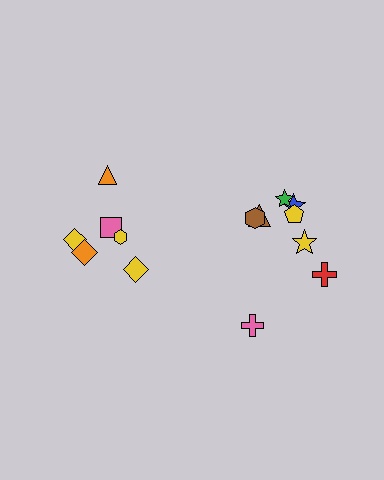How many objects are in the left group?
There are 6 objects.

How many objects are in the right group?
There are 8 objects.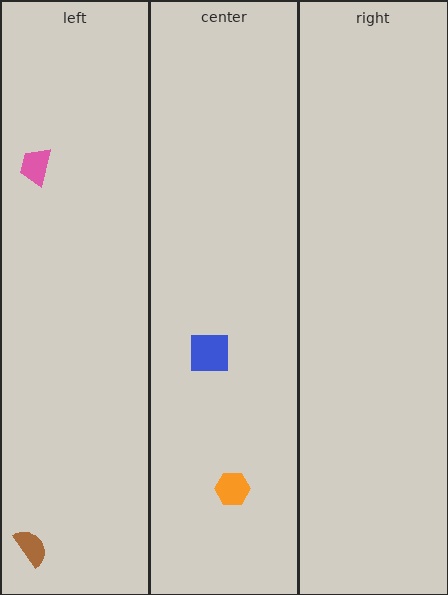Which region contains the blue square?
The center region.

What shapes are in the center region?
The blue square, the orange hexagon.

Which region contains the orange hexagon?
The center region.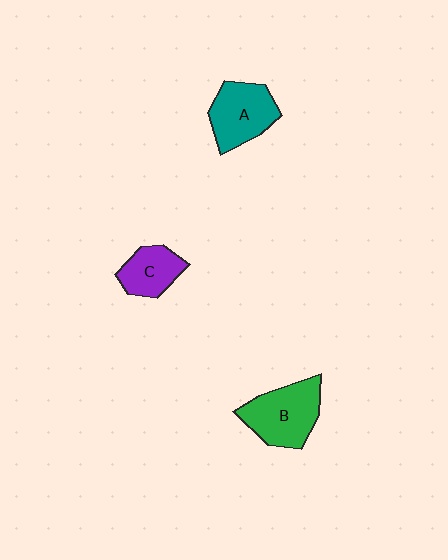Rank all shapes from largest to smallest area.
From largest to smallest: B (green), A (teal), C (purple).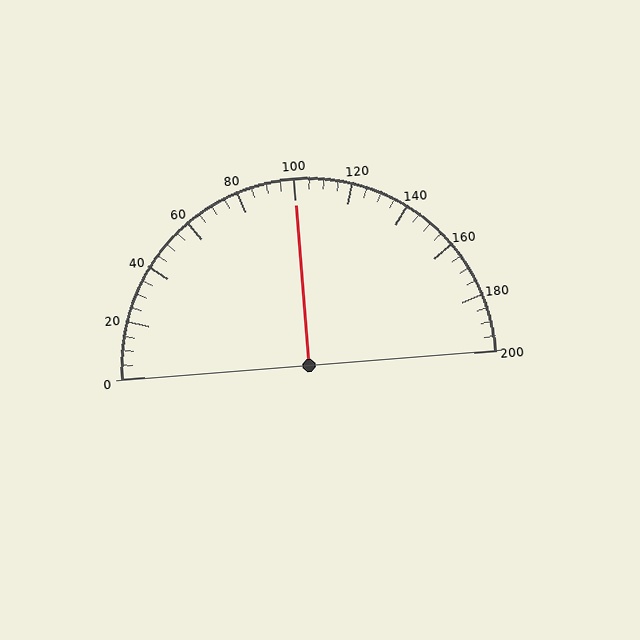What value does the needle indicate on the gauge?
The needle indicates approximately 100.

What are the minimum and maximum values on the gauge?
The gauge ranges from 0 to 200.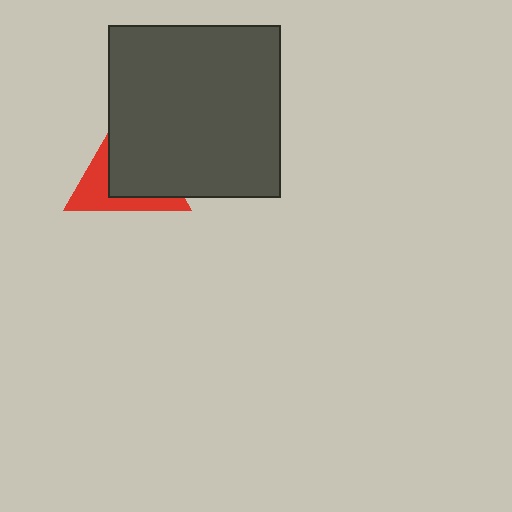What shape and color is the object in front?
The object in front is a dark gray square.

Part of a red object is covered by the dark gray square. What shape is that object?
It is a triangle.